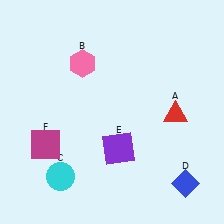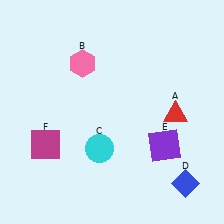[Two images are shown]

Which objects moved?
The objects that moved are: the cyan circle (C), the purple square (E).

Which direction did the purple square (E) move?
The purple square (E) moved right.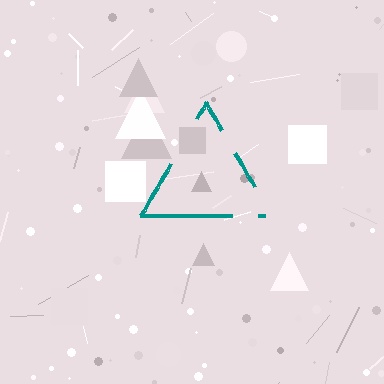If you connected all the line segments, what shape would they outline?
They would outline a triangle.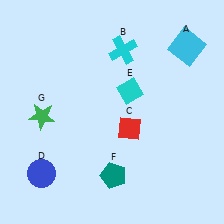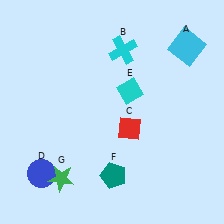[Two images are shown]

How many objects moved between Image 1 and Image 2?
1 object moved between the two images.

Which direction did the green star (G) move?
The green star (G) moved down.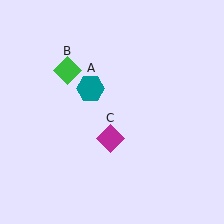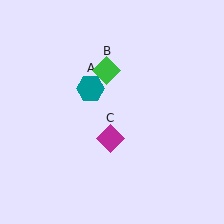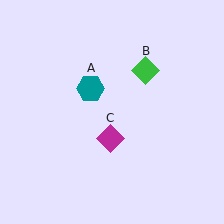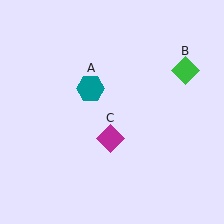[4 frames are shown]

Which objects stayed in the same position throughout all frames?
Teal hexagon (object A) and magenta diamond (object C) remained stationary.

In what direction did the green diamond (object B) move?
The green diamond (object B) moved right.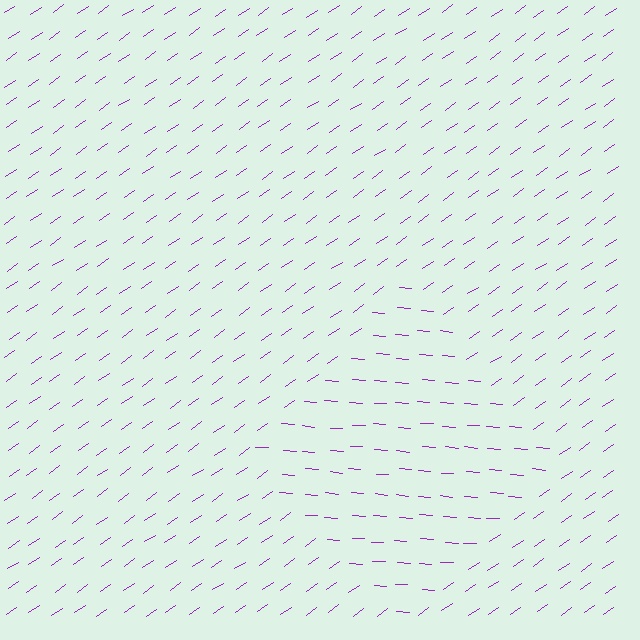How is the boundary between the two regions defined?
The boundary is defined purely by a change in line orientation (approximately 39 degrees difference). All lines are the same color and thickness.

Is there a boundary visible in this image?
Yes, there is a texture boundary formed by a change in line orientation.